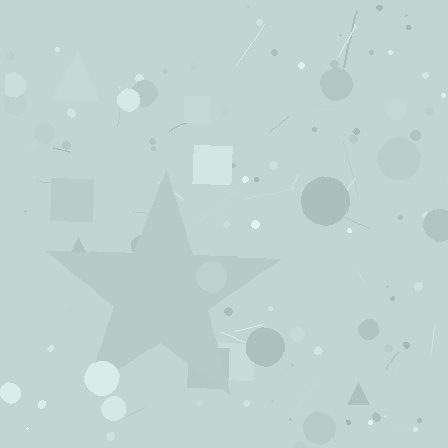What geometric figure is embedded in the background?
A star is embedded in the background.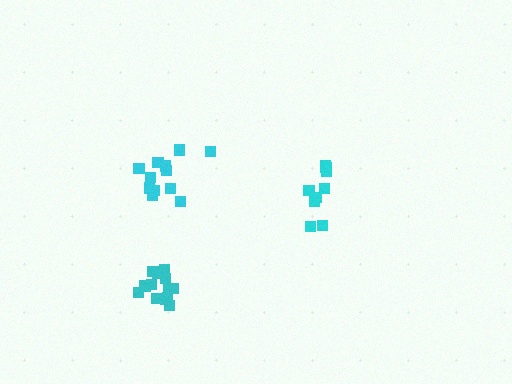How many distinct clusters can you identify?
There are 3 distinct clusters.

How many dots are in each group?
Group 1: 9 dots, Group 2: 12 dots, Group 3: 13 dots (34 total).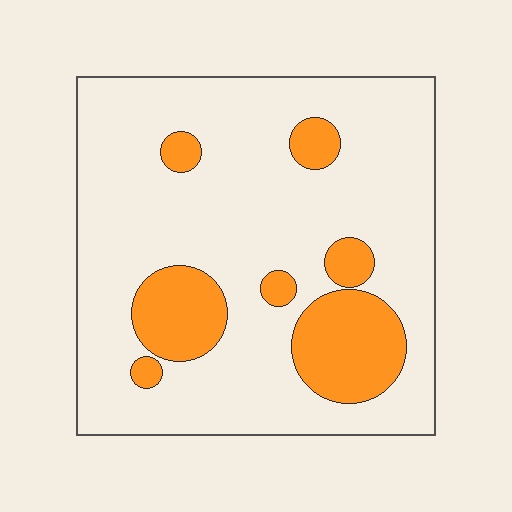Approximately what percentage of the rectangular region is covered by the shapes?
Approximately 20%.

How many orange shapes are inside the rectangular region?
7.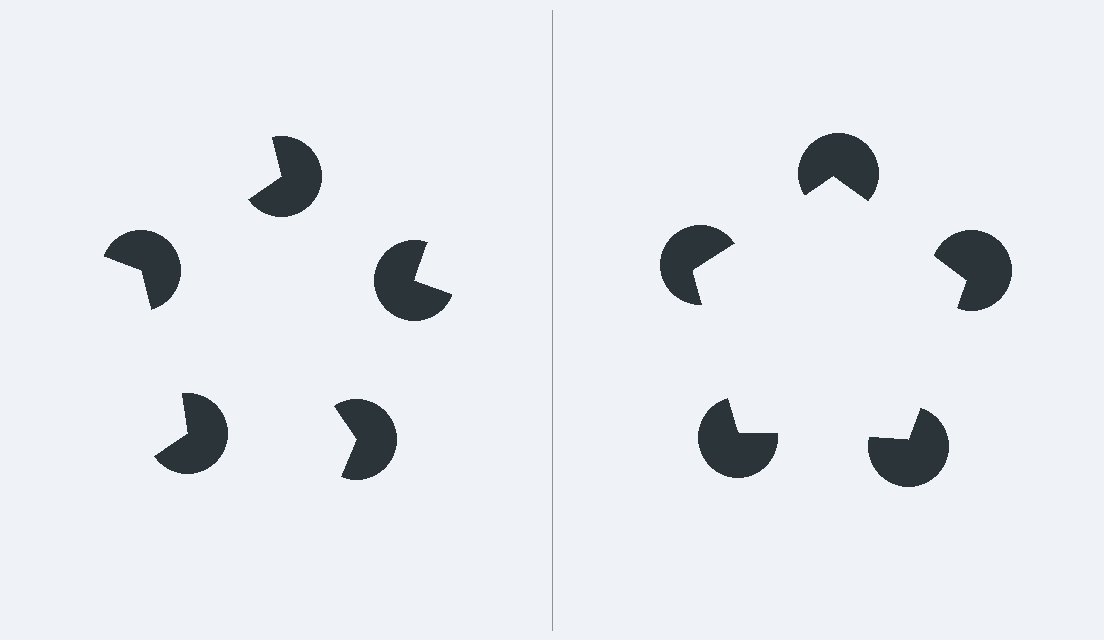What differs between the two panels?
The pac-man discs are positioned identically on both sides; only the wedge orientations differ. On the right they align to a pentagon; on the left they are misaligned.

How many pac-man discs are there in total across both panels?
10 — 5 on each side.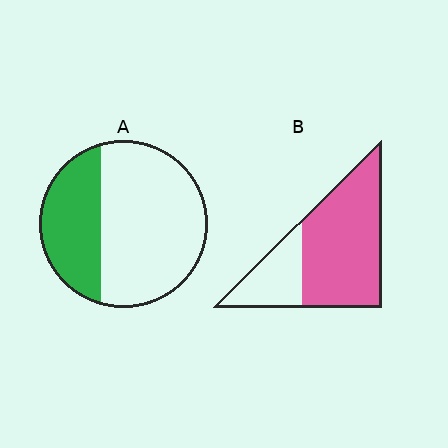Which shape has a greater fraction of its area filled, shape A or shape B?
Shape B.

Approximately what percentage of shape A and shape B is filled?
A is approximately 35% and B is approximately 70%.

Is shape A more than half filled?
No.